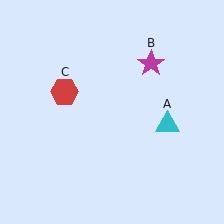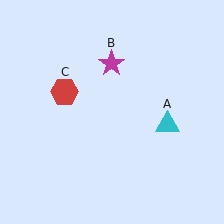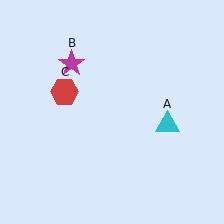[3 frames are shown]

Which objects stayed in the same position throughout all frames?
Cyan triangle (object A) and red hexagon (object C) remained stationary.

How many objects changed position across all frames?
1 object changed position: magenta star (object B).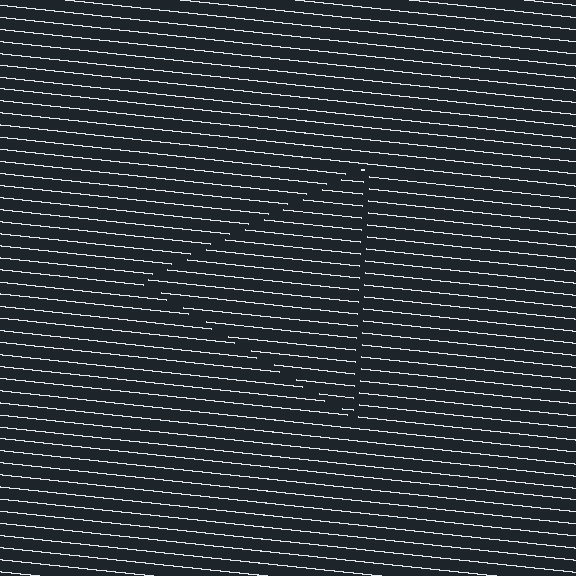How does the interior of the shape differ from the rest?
The interior of the shape contains the same grating, shifted by half a period — the contour is defined by the phase discontinuity where line-ends from the inner and outer gratings abut.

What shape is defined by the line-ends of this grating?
An illusory triangle. The interior of the shape contains the same grating, shifted by half a period — the contour is defined by the phase discontinuity where line-ends from the inner and outer gratings abut.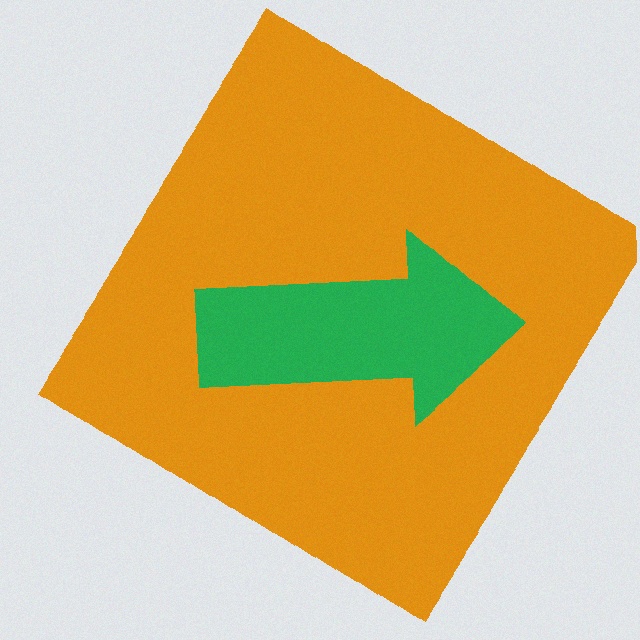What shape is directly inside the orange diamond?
The green arrow.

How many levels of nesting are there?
2.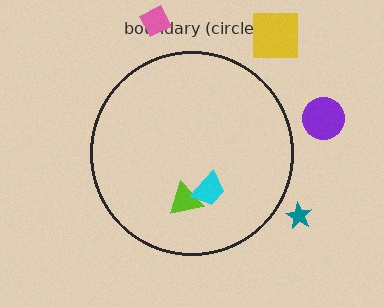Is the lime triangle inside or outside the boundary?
Inside.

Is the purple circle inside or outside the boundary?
Outside.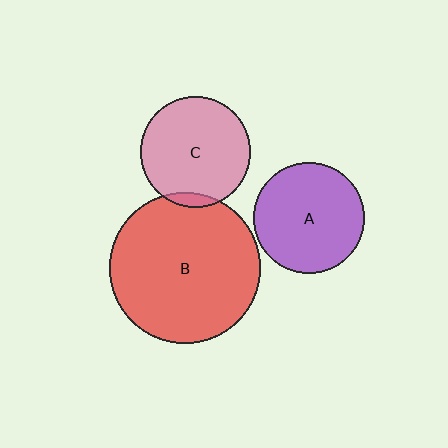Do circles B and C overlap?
Yes.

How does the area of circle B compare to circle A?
Approximately 1.9 times.